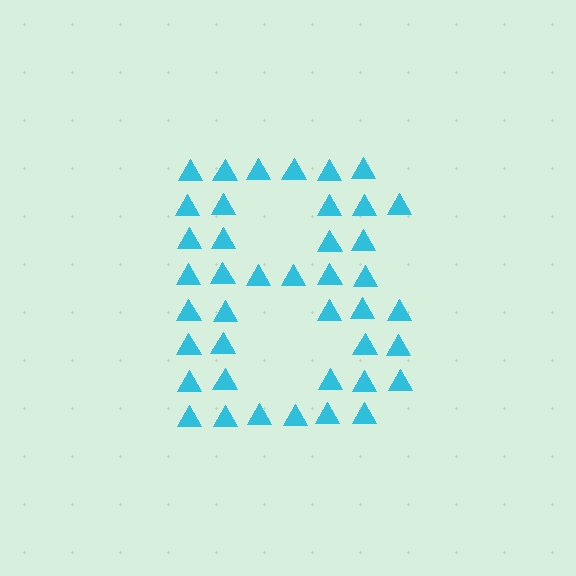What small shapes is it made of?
It is made of small triangles.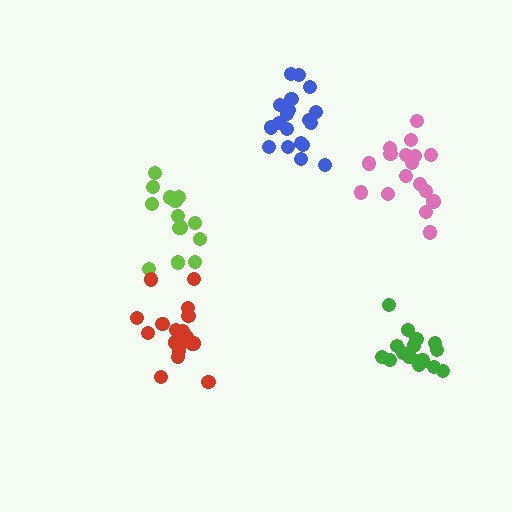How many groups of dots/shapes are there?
There are 5 groups.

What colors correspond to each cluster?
The clusters are colored: blue, lime, red, green, pink.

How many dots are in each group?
Group 1: 20 dots, Group 2: 14 dots, Group 3: 19 dots, Group 4: 16 dots, Group 5: 17 dots (86 total).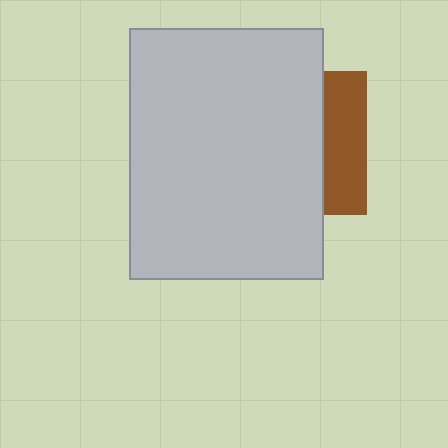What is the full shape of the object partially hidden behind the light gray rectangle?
The partially hidden object is a brown square.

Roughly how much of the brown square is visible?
A small part of it is visible (roughly 31%).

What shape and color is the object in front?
The object in front is a light gray rectangle.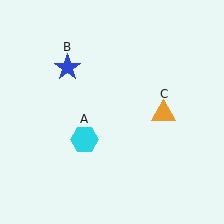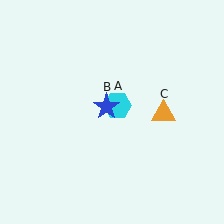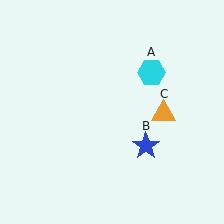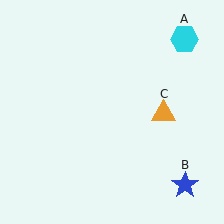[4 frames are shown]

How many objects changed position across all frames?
2 objects changed position: cyan hexagon (object A), blue star (object B).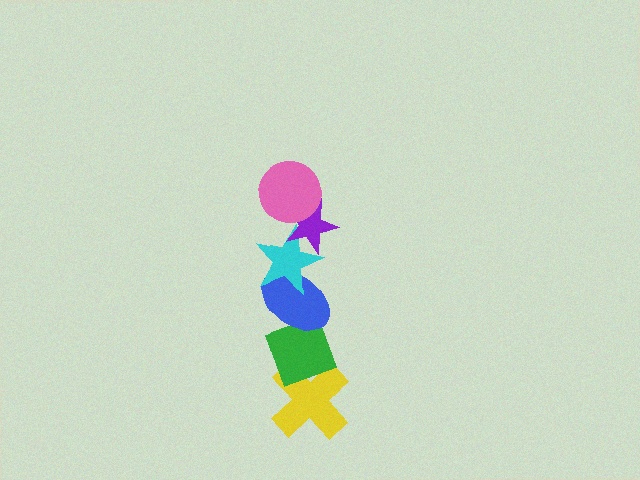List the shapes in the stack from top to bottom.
From top to bottom: the pink circle, the purple star, the cyan star, the blue ellipse, the green diamond, the yellow cross.